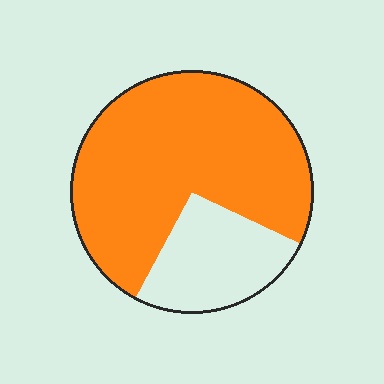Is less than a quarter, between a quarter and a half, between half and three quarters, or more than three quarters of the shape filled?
Between half and three quarters.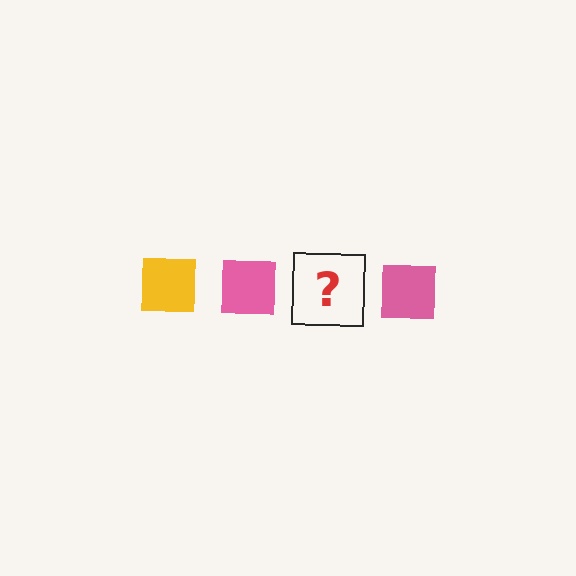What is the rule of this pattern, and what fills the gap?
The rule is that the pattern cycles through yellow, pink squares. The gap should be filled with a yellow square.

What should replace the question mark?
The question mark should be replaced with a yellow square.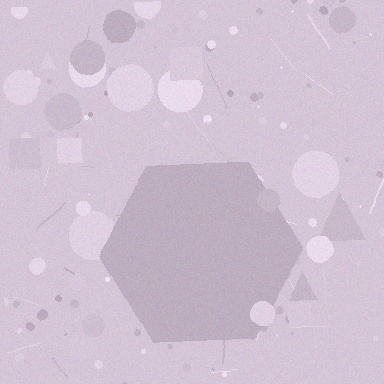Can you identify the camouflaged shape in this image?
The camouflaged shape is a hexagon.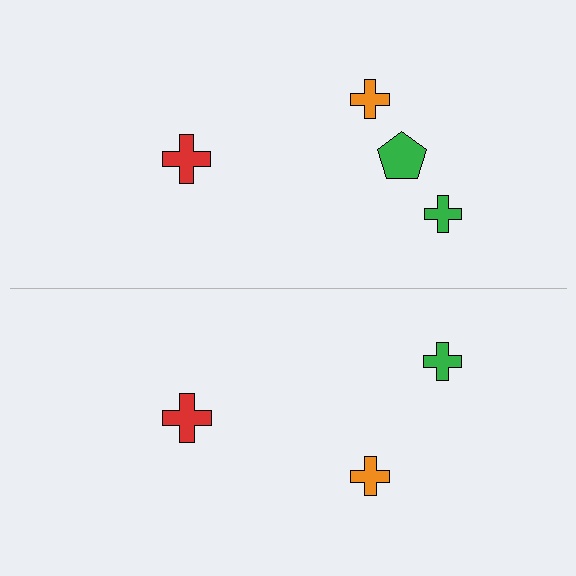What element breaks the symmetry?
A green pentagon is missing from the bottom side.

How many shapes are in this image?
There are 7 shapes in this image.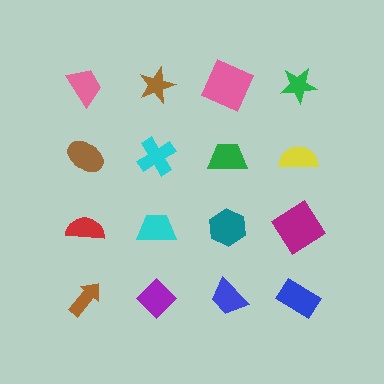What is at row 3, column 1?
A red semicircle.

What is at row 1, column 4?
A green star.